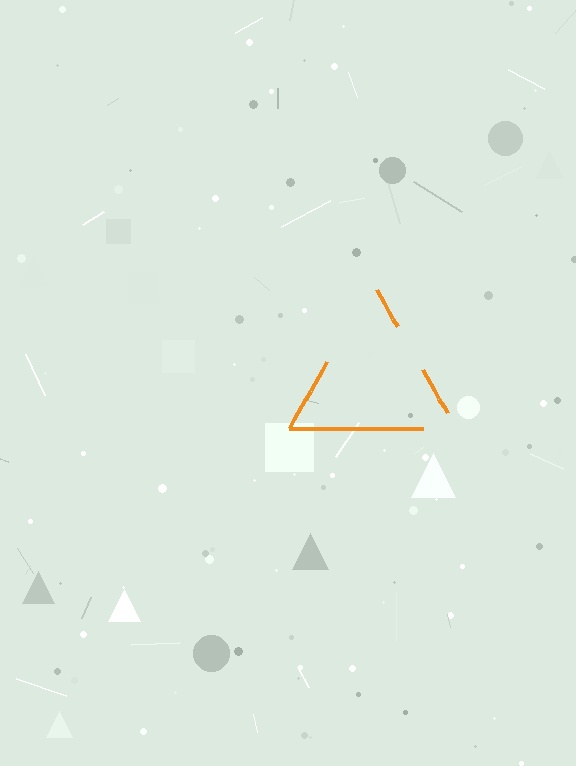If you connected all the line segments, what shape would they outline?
They would outline a triangle.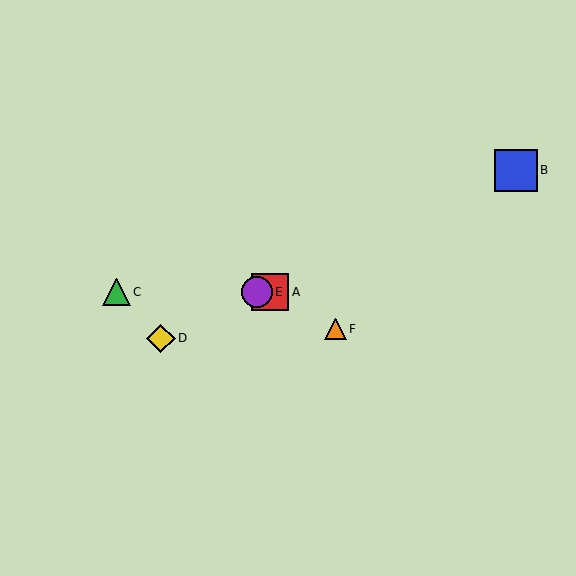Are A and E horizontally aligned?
Yes, both are at y≈292.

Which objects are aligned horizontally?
Objects A, C, E are aligned horizontally.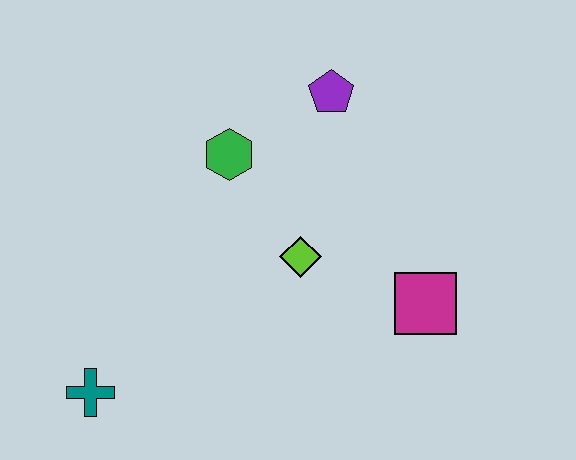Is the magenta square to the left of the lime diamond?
No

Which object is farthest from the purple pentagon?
The teal cross is farthest from the purple pentagon.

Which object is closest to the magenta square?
The lime diamond is closest to the magenta square.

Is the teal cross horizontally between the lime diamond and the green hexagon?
No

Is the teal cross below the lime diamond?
Yes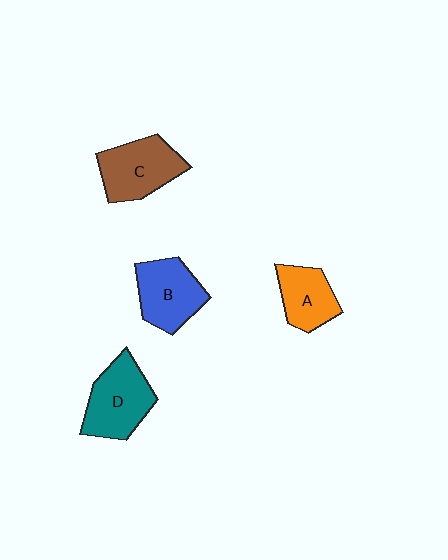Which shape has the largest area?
Shape D (teal).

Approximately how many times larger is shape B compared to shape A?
Approximately 1.3 times.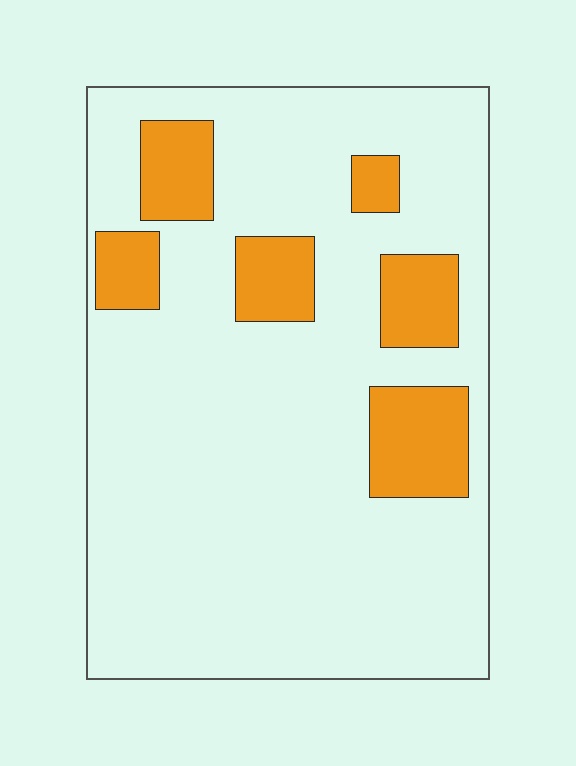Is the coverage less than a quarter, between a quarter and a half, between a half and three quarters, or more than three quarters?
Less than a quarter.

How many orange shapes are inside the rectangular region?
6.